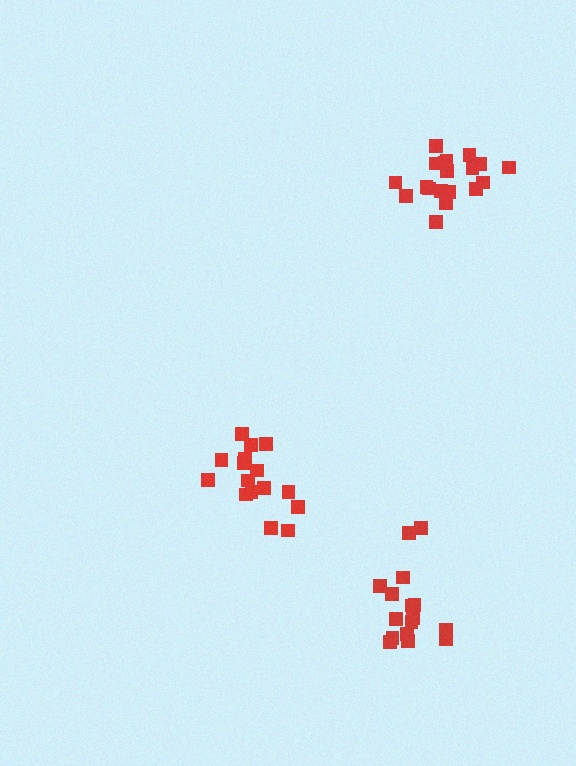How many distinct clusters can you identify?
There are 3 distinct clusters.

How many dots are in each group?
Group 1: 16 dots, Group 2: 19 dots, Group 3: 16 dots (51 total).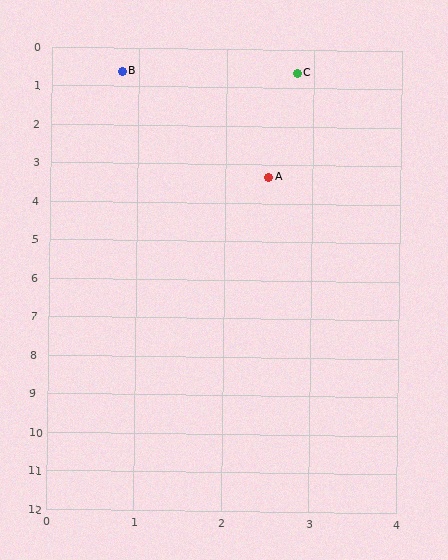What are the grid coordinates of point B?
Point B is at approximately (0.8, 0.6).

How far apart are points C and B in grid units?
Points C and B are about 2.0 grid units apart.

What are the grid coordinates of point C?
Point C is at approximately (2.8, 0.6).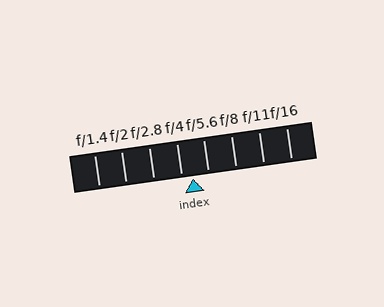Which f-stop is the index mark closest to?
The index mark is closest to f/4.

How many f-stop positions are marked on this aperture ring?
There are 8 f-stop positions marked.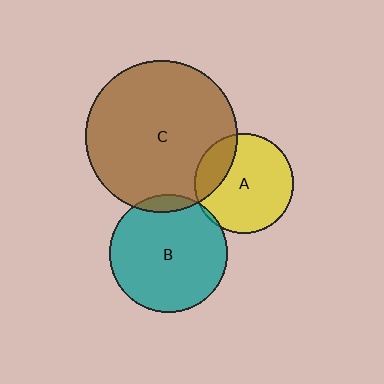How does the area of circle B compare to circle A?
Approximately 1.4 times.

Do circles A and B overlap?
Yes.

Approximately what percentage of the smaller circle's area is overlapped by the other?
Approximately 5%.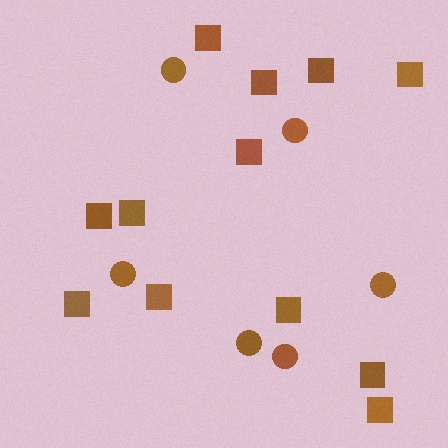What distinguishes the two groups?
There are 2 groups: one group of circles (6) and one group of squares (12).